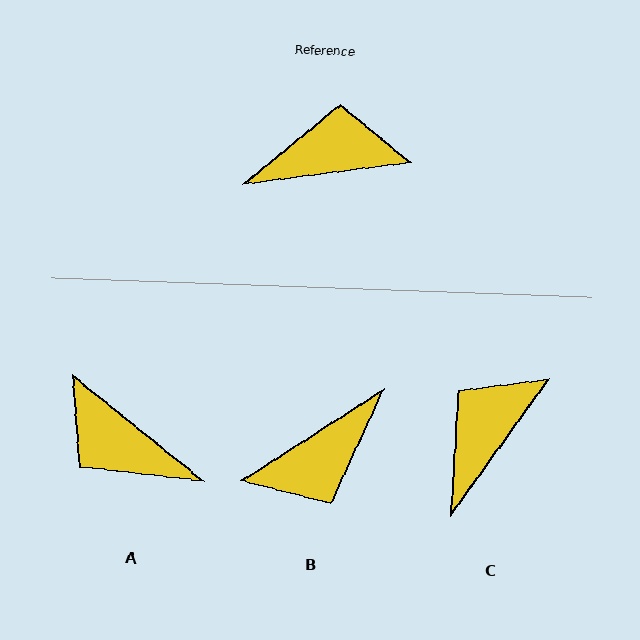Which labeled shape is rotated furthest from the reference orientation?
B, about 154 degrees away.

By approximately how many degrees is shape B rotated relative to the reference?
Approximately 154 degrees clockwise.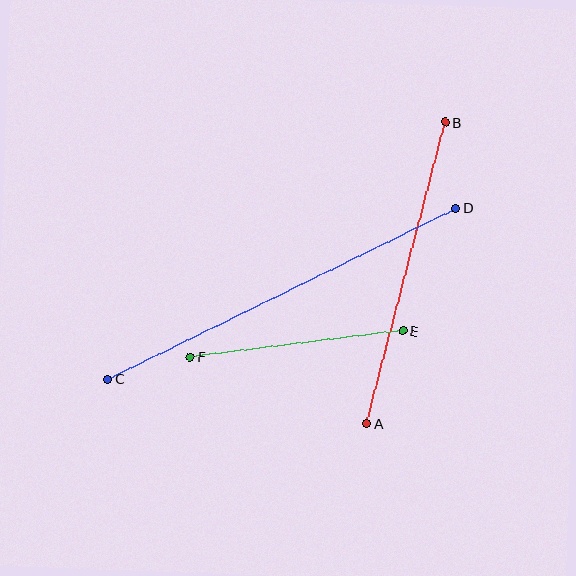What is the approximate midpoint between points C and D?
The midpoint is at approximately (282, 294) pixels.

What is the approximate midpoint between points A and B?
The midpoint is at approximately (406, 273) pixels.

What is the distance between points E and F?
The distance is approximately 214 pixels.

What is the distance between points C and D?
The distance is approximately 388 pixels.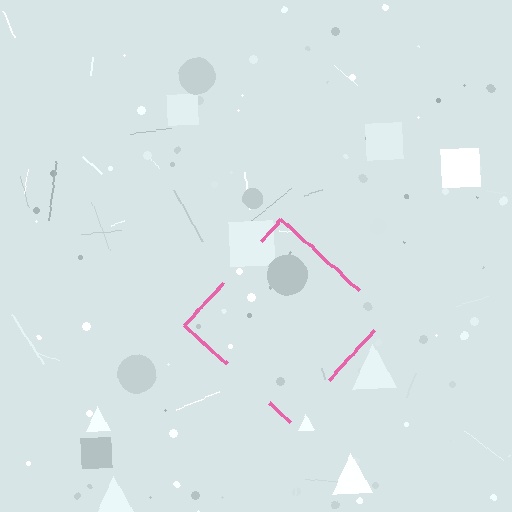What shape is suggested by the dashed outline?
The dashed outline suggests a diamond.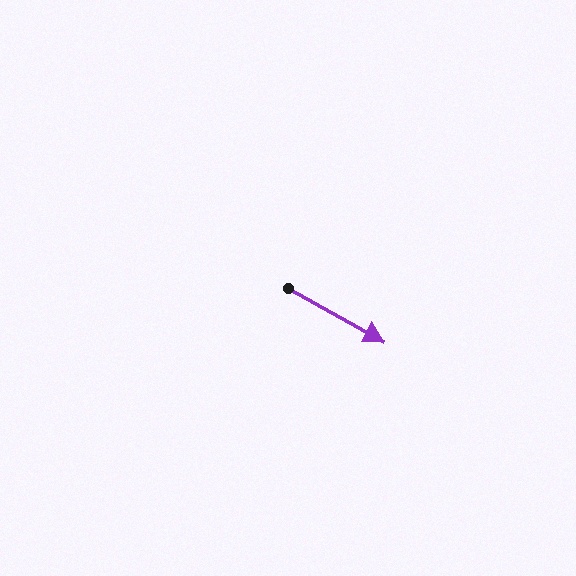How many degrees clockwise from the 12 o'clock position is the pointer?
Approximately 119 degrees.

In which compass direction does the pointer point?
Southeast.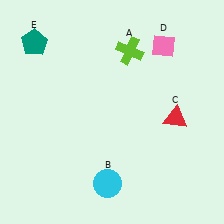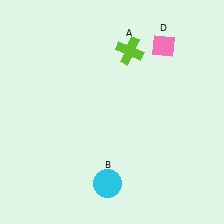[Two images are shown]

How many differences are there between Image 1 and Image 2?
There are 2 differences between the two images.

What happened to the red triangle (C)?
The red triangle (C) was removed in Image 2. It was in the bottom-right area of Image 1.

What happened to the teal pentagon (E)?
The teal pentagon (E) was removed in Image 2. It was in the top-left area of Image 1.